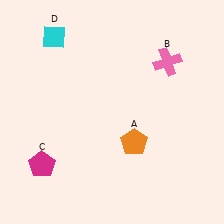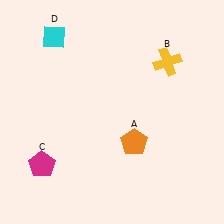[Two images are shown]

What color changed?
The cross (B) changed from pink in Image 1 to yellow in Image 2.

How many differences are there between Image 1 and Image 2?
There is 1 difference between the two images.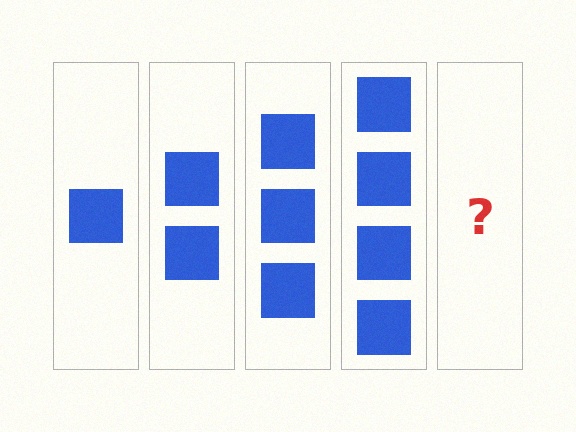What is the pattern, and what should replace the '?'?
The pattern is that each step adds one more square. The '?' should be 5 squares.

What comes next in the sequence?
The next element should be 5 squares.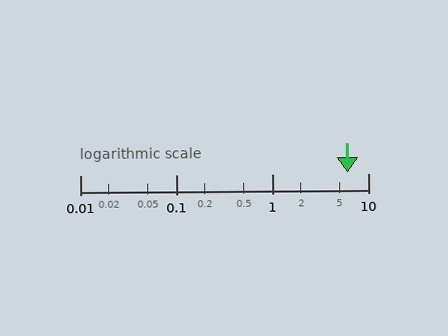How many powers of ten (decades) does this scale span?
The scale spans 3 decades, from 0.01 to 10.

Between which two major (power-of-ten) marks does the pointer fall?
The pointer is between 1 and 10.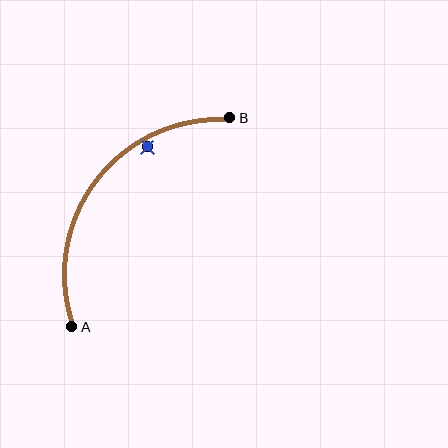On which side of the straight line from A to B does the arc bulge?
The arc bulges above and to the left of the straight line connecting A and B.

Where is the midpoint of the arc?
The arc midpoint is the point on the curve farthest from the straight line joining A and B. It sits above and to the left of that line.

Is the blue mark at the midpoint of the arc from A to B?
No — the blue mark does not lie on the arc at all. It sits slightly inside the curve.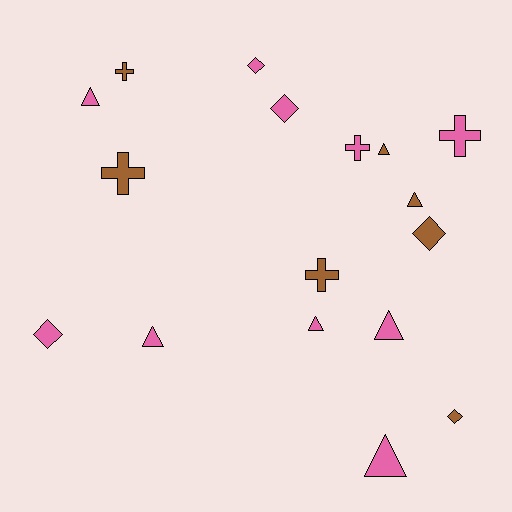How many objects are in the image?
There are 17 objects.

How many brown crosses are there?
There are 3 brown crosses.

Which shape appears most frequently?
Triangle, with 7 objects.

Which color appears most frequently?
Pink, with 10 objects.